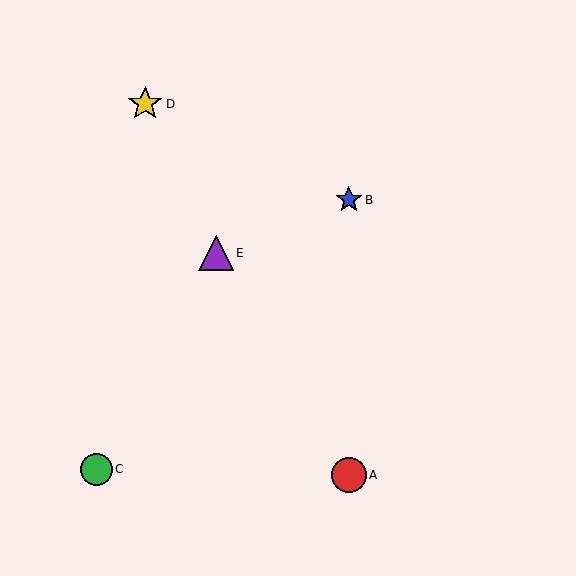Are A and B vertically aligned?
Yes, both are at x≈349.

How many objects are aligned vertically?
2 objects (A, B) are aligned vertically.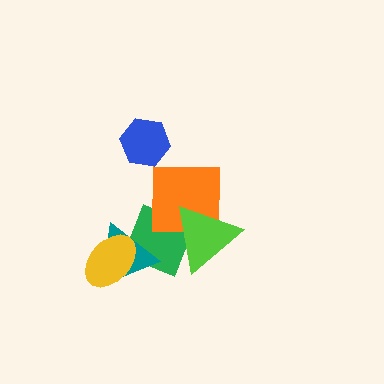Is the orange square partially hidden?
Yes, it is partially covered by another shape.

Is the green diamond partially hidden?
Yes, it is partially covered by another shape.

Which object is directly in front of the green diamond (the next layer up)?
The orange square is directly in front of the green diamond.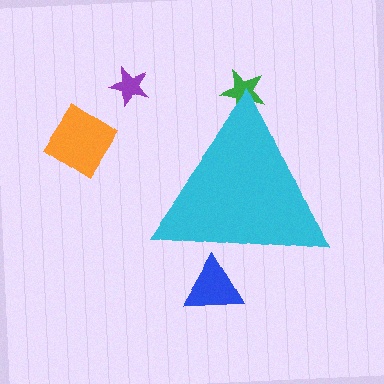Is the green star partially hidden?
Yes, the green star is partially hidden behind the cyan triangle.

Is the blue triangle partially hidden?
Yes, the blue triangle is partially hidden behind the cyan triangle.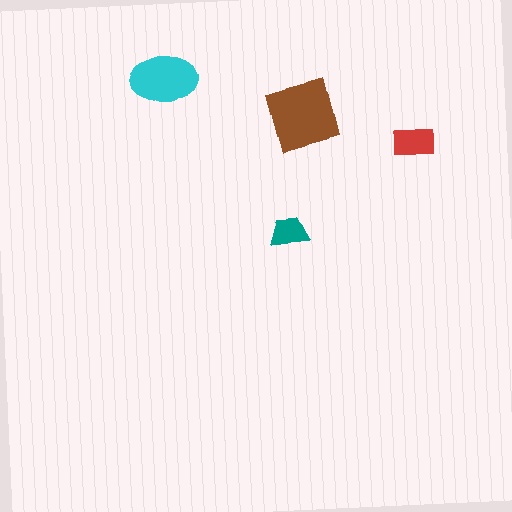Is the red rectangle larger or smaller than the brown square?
Smaller.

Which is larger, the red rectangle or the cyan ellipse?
The cyan ellipse.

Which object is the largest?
The brown square.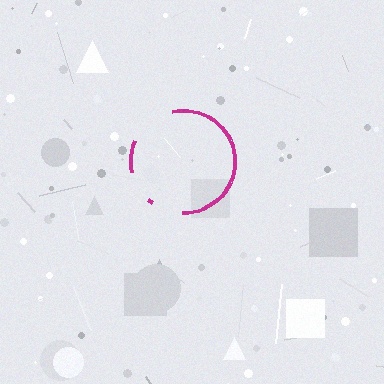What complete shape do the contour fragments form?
The contour fragments form a circle.